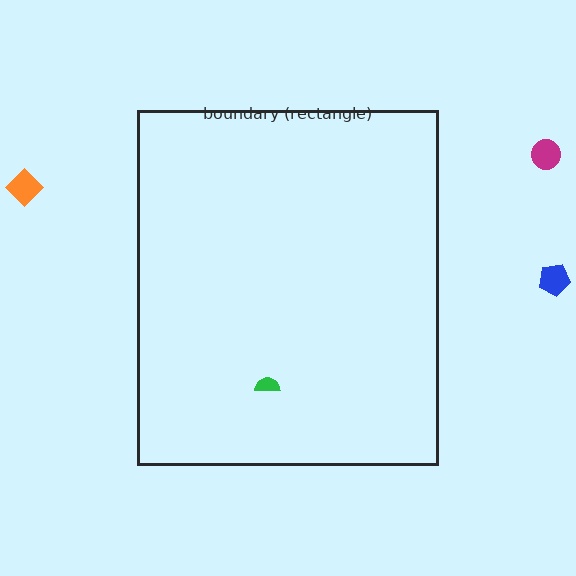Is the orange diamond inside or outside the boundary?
Outside.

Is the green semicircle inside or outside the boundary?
Inside.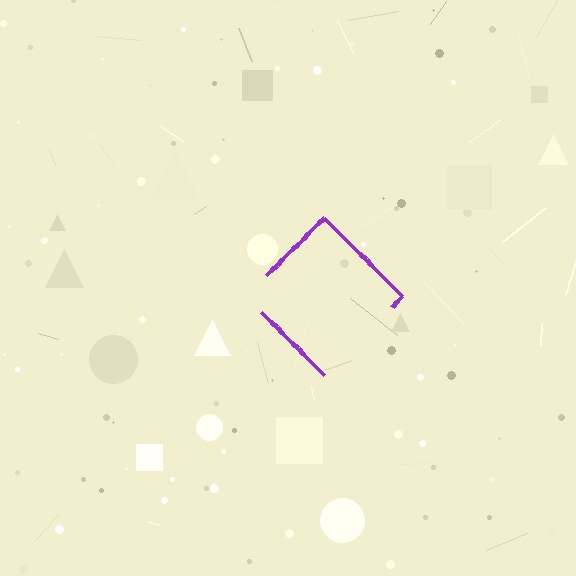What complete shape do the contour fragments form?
The contour fragments form a diamond.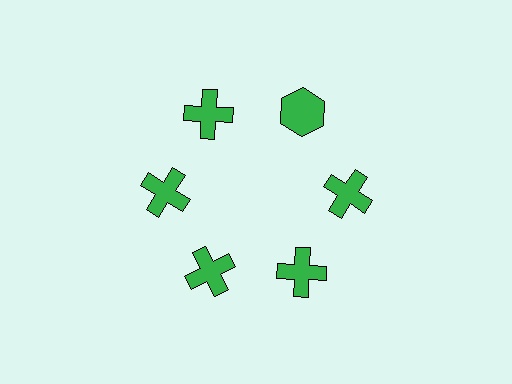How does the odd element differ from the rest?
It has a different shape: hexagon instead of cross.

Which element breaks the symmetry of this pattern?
The green hexagon at roughly the 1 o'clock position breaks the symmetry. All other shapes are green crosses.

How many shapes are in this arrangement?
There are 6 shapes arranged in a ring pattern.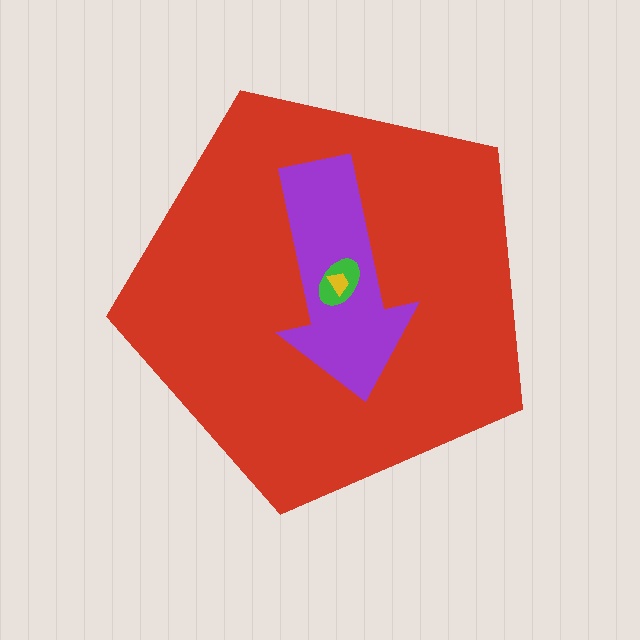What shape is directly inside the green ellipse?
The yellow trapezoid.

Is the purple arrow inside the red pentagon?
Yes.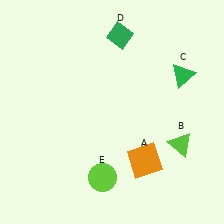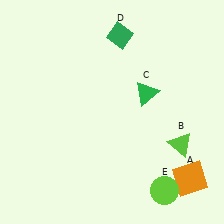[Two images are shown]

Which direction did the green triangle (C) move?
The green triangle (C) moved left.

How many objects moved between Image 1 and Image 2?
3 objects moved between the two images.